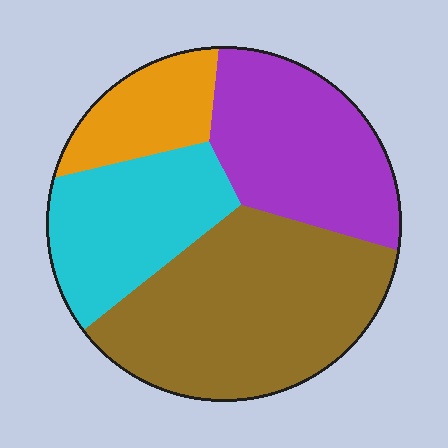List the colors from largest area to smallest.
From largest to smallest: brown, purple, cyan, orange.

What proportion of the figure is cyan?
Cyan takes up about one fifth (1/5) of the figure.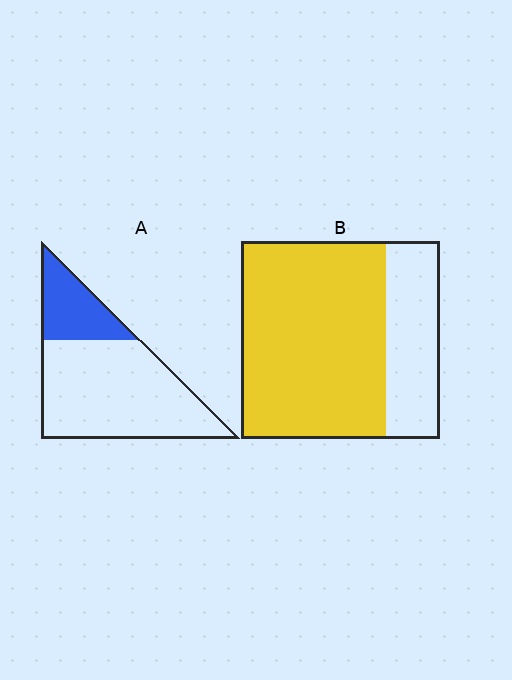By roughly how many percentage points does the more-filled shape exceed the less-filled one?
By roughly 50 percentage points (B over A).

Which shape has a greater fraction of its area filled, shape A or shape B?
Shape B.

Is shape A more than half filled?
No.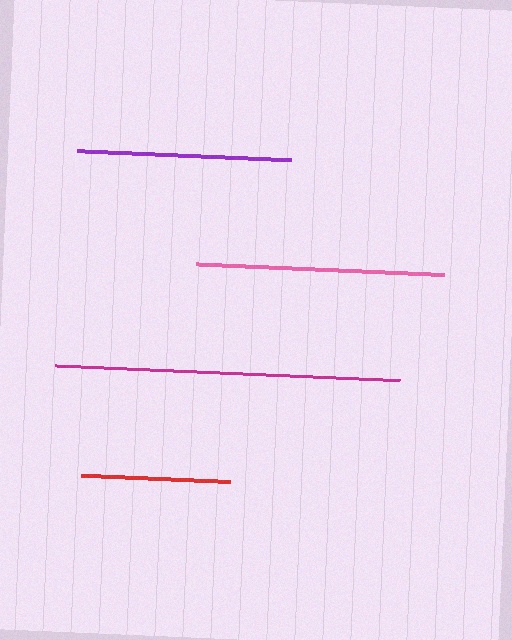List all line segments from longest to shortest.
From longest to shortest: magenta, pink, purple, red.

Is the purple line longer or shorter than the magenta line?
The magenta line is longer than the purple line.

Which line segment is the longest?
The magenta line is the longest at approximately 345 pixels.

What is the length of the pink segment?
The pink segment is approximately 247 pixels long.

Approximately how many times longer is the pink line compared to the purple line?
The pink line is approximately 1.2 times the length of the purple line.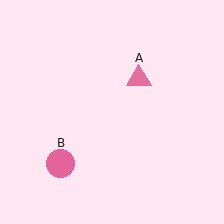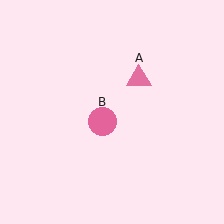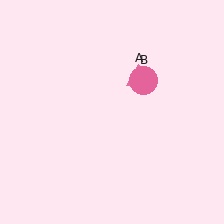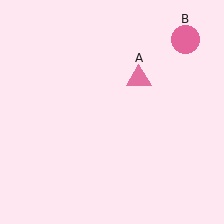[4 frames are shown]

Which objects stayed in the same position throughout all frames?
Pink triangle (object A) remained stationary.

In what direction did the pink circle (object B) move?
The pink circle (object B) moved up and to the right.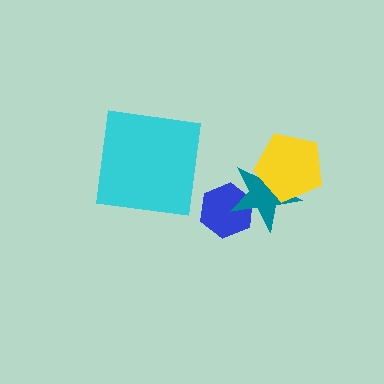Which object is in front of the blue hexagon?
The teal star is in front of the blue hexagon.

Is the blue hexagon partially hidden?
Yes, it is partially covered by another shape.